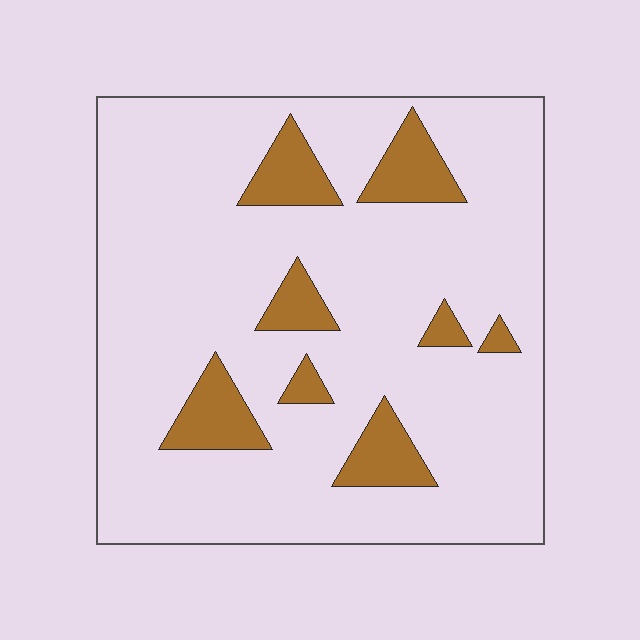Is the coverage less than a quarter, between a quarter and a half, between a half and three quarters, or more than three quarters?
Less than a quarter.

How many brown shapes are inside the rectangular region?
8.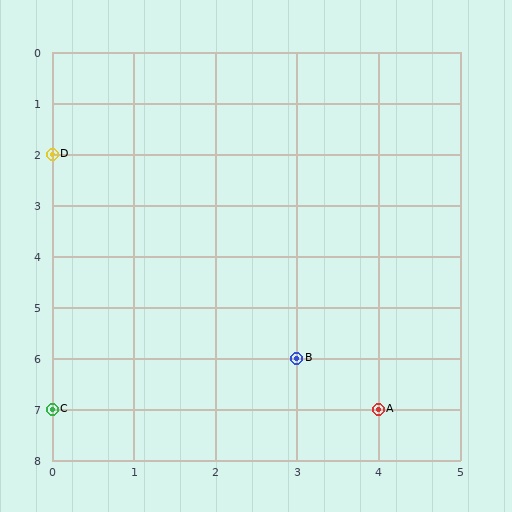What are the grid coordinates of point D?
Point D is at grid coordinates (0, 2).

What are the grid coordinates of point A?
Point A is at grid coordinates (4, 7).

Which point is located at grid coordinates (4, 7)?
Point A is at (4, 7).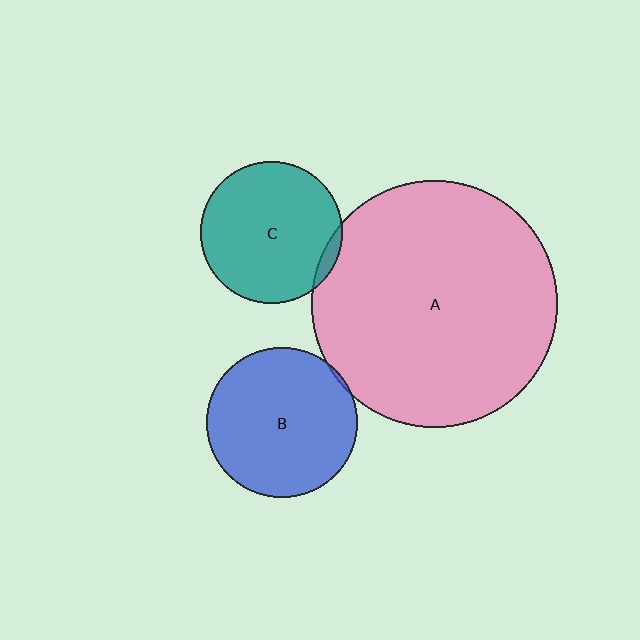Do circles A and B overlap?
Yes.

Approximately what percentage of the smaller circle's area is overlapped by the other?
Approximately 5%.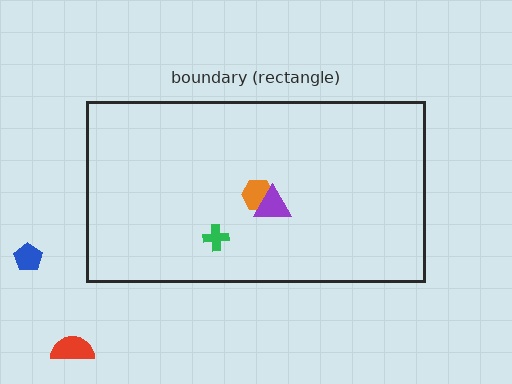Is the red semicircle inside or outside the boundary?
Outside.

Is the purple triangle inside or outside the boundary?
Inside.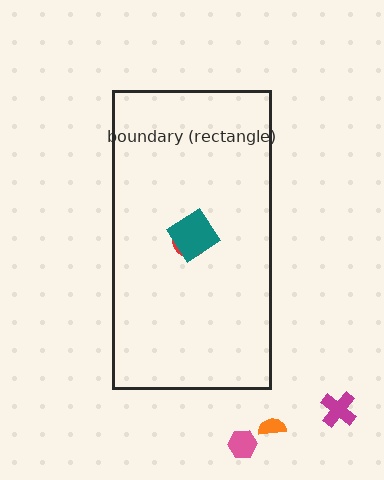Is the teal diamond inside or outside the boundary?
Inside.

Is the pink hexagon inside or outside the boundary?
Outside.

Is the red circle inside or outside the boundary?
Inside.